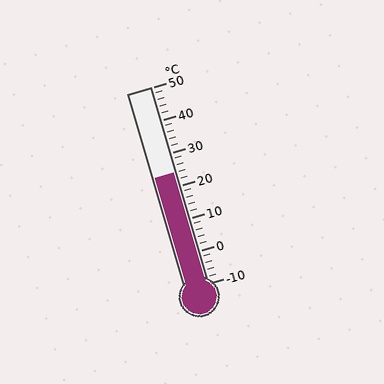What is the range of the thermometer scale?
The thermometer scale ranges from -10°C to 50°C.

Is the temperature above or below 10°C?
The temperature is above 10°C.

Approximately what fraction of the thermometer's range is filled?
The thermometer is filled to approximately 55% of its range.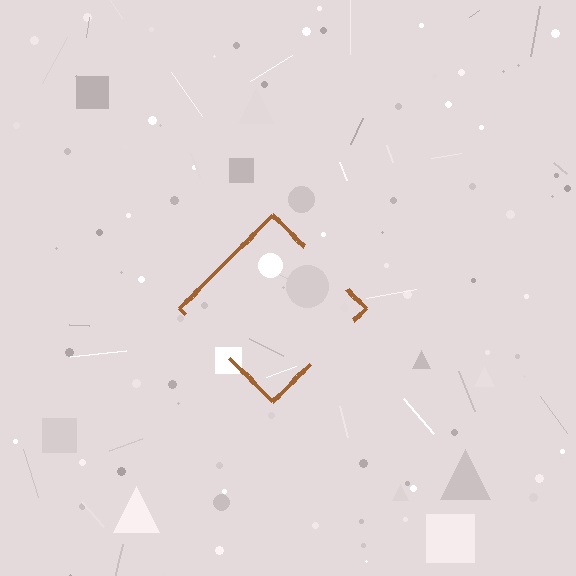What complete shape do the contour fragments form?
The contour fragments form a diamond.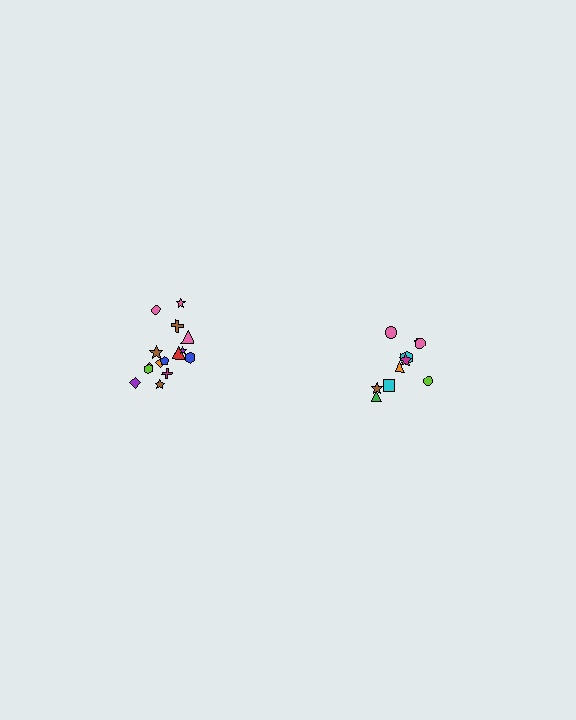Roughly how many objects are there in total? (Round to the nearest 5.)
Roughly 25 objects in total.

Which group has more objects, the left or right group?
The left group.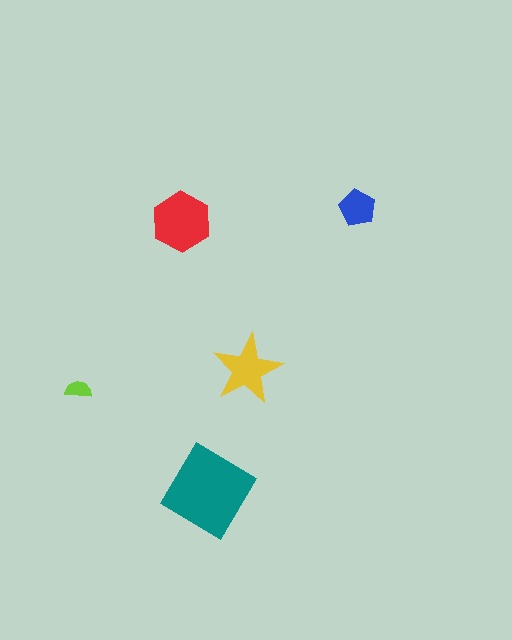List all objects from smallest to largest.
The lime semicircle, the blue pentagon, the yellow star, the red hexagon, the teal diamond.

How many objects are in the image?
There are 5 objects in the image.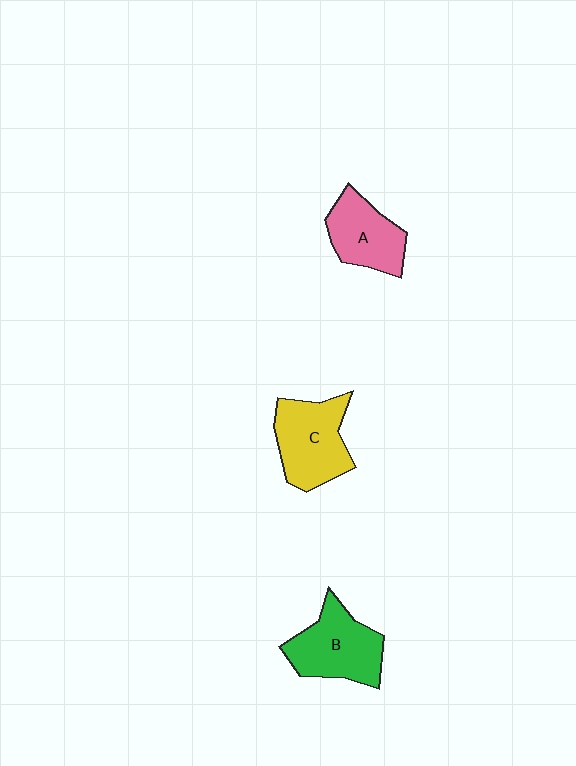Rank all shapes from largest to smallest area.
From largest to smallest: B (green), C (yellow), A (pink).